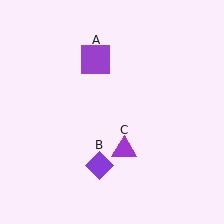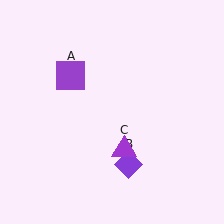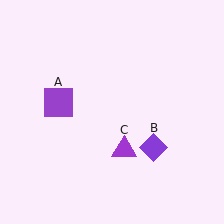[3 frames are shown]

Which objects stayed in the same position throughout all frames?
Purple triangle (object C) remained stationary.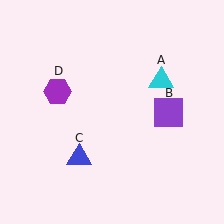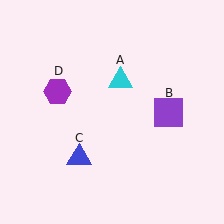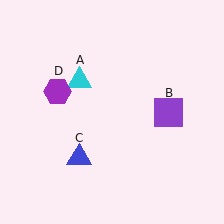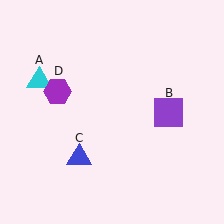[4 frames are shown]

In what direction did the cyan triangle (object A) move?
The cyan triangle (object A) moved left.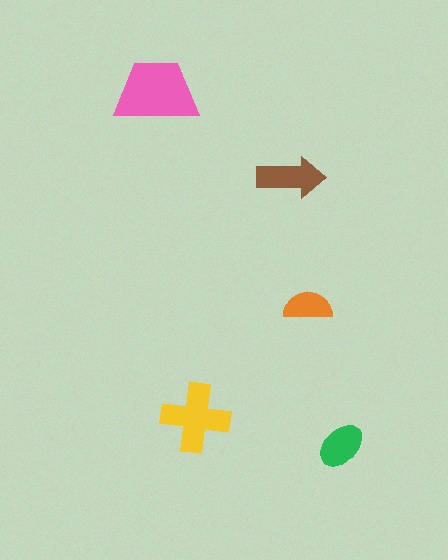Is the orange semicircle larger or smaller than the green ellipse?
Smaller.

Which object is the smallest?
The orange semicircle.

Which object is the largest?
The pink trapezoid.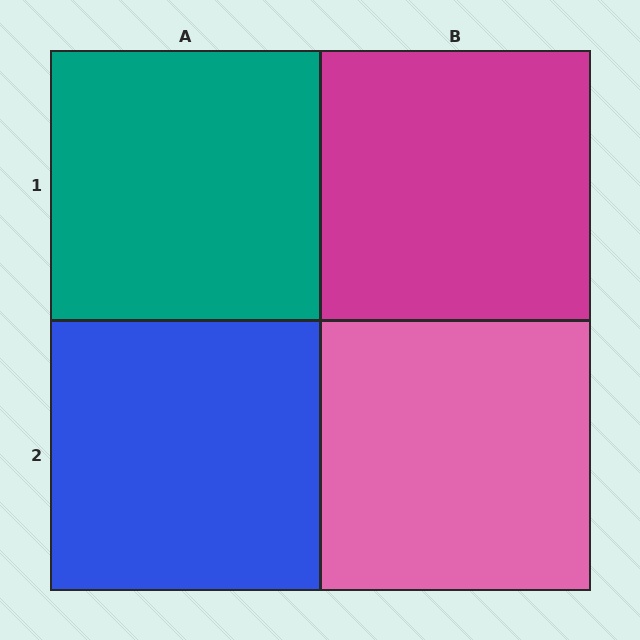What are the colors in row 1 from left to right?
Teal, magenta.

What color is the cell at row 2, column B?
Pink.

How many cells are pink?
1 cell is pink.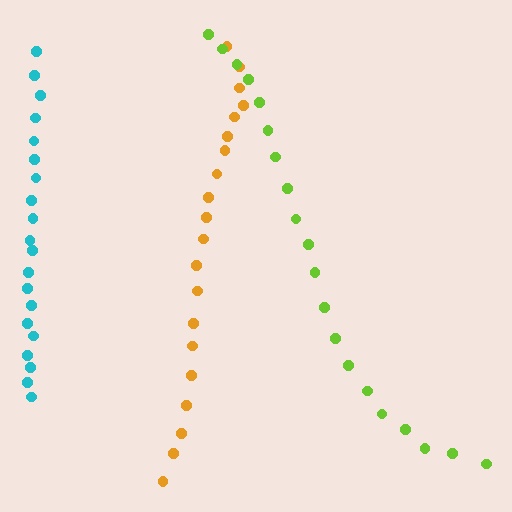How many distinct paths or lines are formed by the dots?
There are 3 distinct paths.